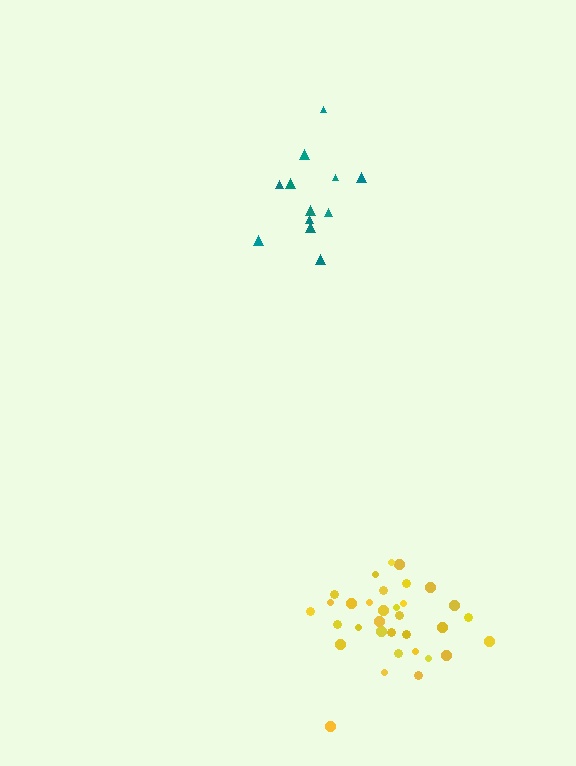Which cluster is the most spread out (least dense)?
Teal.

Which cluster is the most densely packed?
Yellow.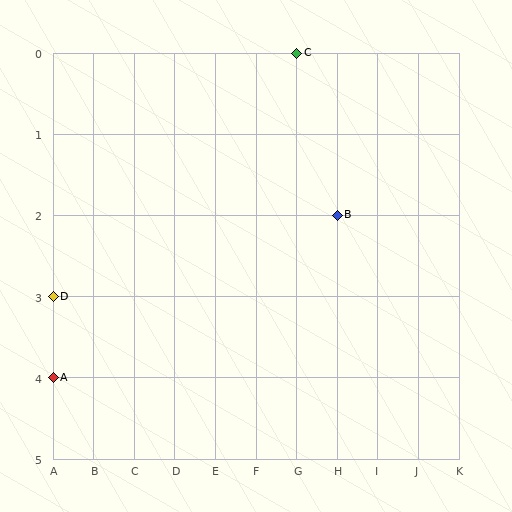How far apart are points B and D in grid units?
Points B and D are 7 columns and 1 row apart (about 7.1 grid units diagonally).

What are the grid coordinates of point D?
Point D is at grid coordinates (A, 3).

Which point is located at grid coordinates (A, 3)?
Point D is at (A, 3).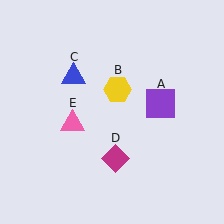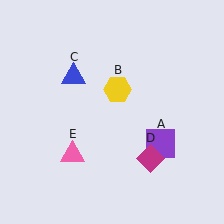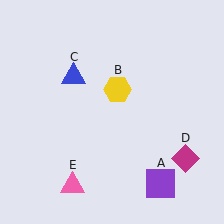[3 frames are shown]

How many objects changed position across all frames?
3 objects changed position: purple square (object A), magenta diamond (object D), pink triangle (object E).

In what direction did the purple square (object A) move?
The purple square (object A) moved down.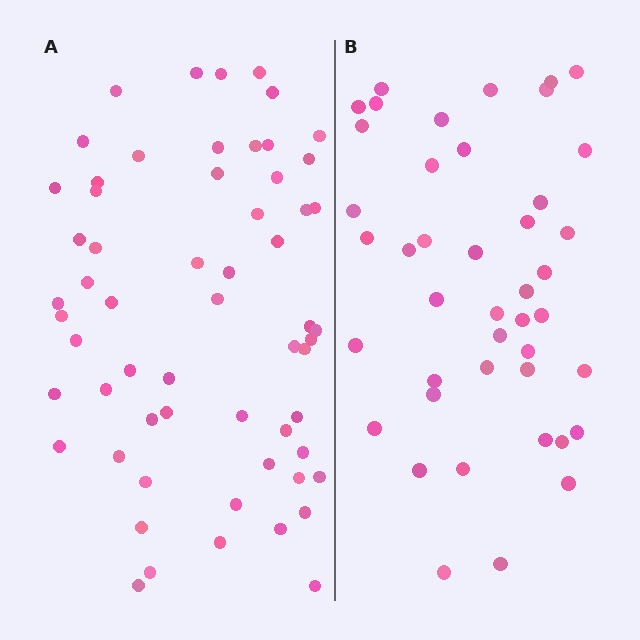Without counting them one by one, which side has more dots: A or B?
Region A (the left region) has more dots.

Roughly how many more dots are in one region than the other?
Region A has approximately 15 more dots than region B.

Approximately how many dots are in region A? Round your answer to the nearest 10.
About 60 dots.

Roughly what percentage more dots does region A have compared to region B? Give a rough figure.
About 40% more.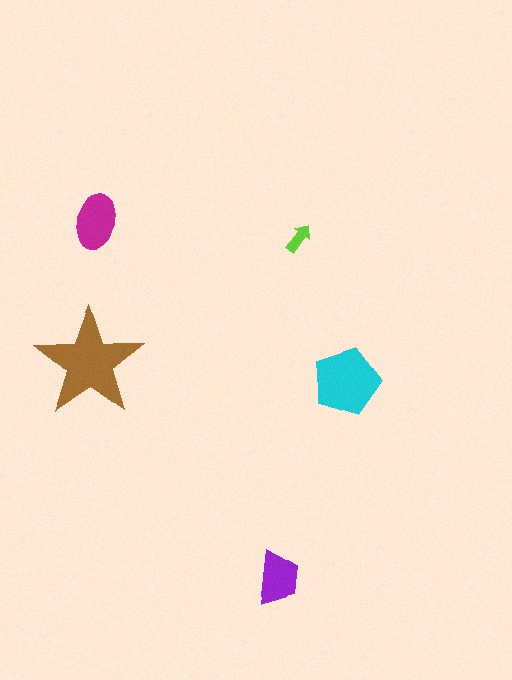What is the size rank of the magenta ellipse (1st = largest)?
3rd.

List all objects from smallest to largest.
The lime arrow, the purple trapezoid, the magenta ellipse, the cyan pentagon, the brown star.